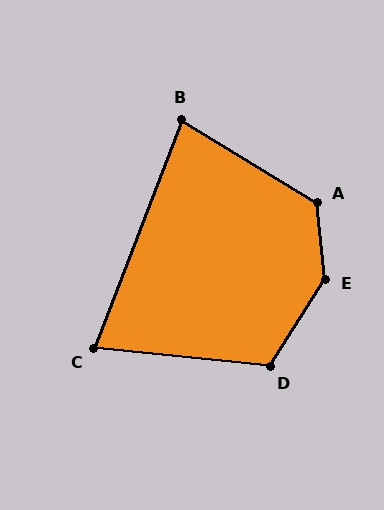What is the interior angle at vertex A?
Approximately 128 degrees (obtuse).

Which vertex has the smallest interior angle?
C, at approximately 75 degrees.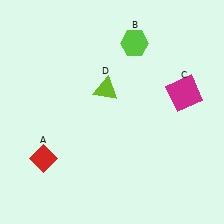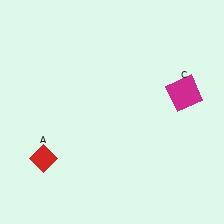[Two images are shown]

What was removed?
The lime hexagon (B), the lime triangle (D) were removed in Image 2.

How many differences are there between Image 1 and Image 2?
There are 2 differences between the two images.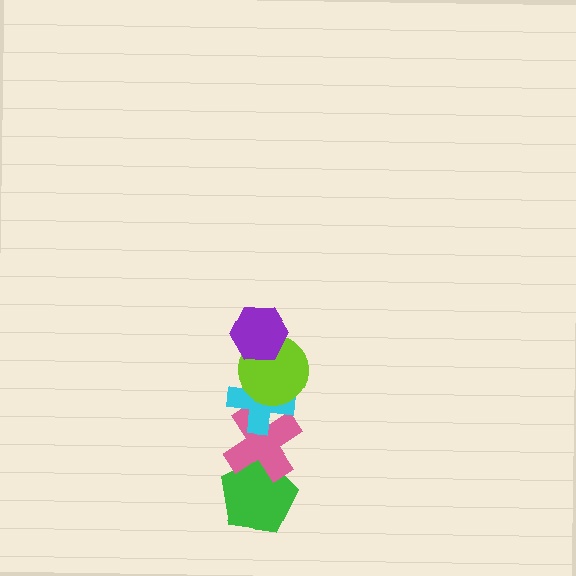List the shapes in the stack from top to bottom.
From top to bottom: the purple hexagon, the lime circle, the cyan cross, the pink cross, the green pentagon.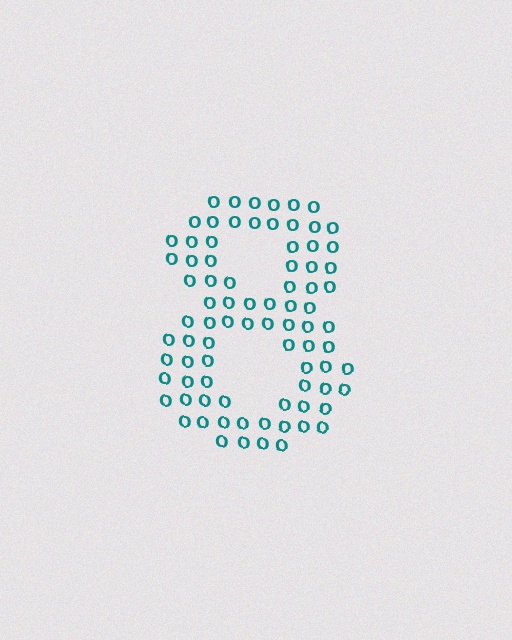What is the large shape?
The large shape is the digit 8.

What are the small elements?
The small elements are letter O's.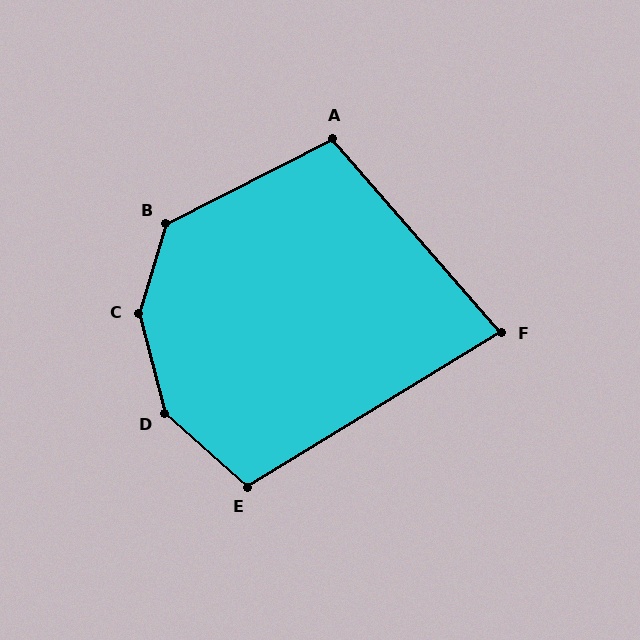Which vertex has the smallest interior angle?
F, at approximately 80 degrees.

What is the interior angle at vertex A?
Approximately 104 degrees (obtuse).